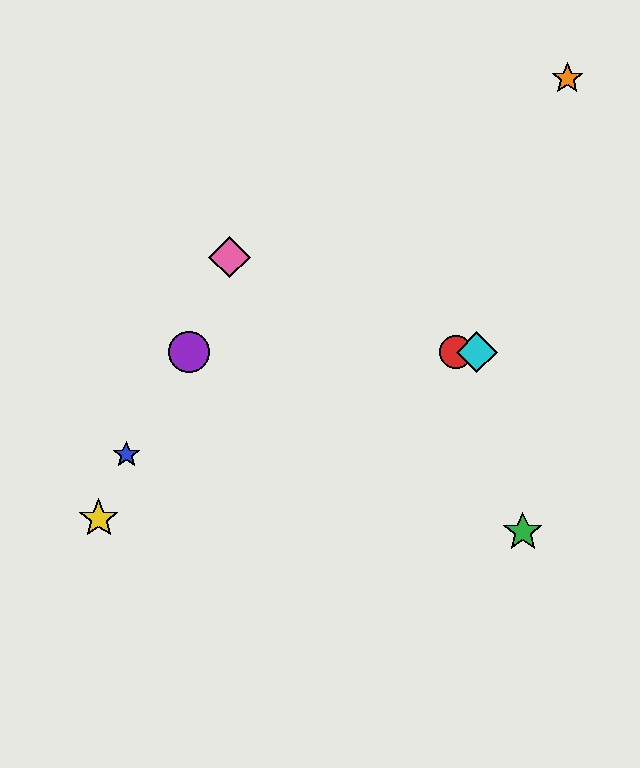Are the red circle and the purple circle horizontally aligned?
Yes, both are at y≈352.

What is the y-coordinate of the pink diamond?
The pink diamond is at y≈257.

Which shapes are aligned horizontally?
The red circle, the purple circle, the cyan diamond are aligned horizontally.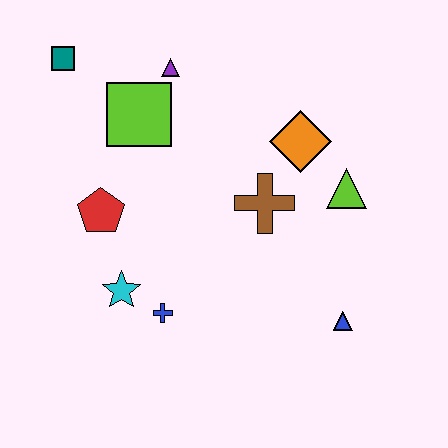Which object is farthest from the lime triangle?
The teal square is farthest from the lime triangle.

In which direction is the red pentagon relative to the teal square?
The red pentagon is below the teal square.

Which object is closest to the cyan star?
The blue cross is closest to the cyan star.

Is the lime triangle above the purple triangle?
No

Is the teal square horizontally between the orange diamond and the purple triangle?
No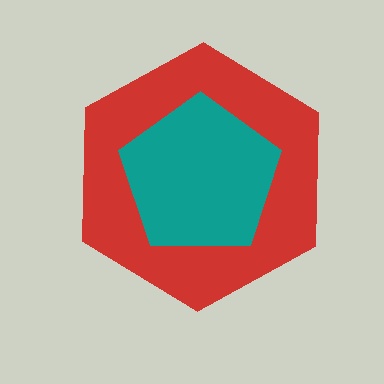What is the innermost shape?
The teal pentagon.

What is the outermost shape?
The red hexagon.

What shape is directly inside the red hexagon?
The teal pentagon.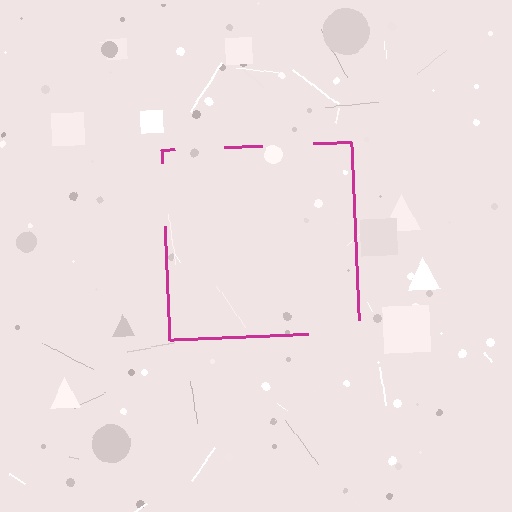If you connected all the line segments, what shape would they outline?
They would outline a square.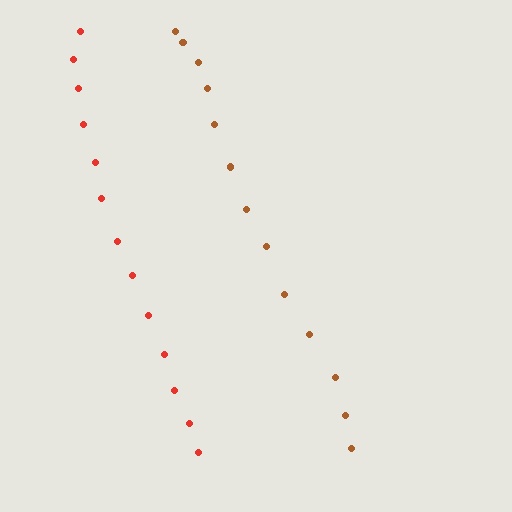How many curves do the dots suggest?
There are 2 distinct paths.